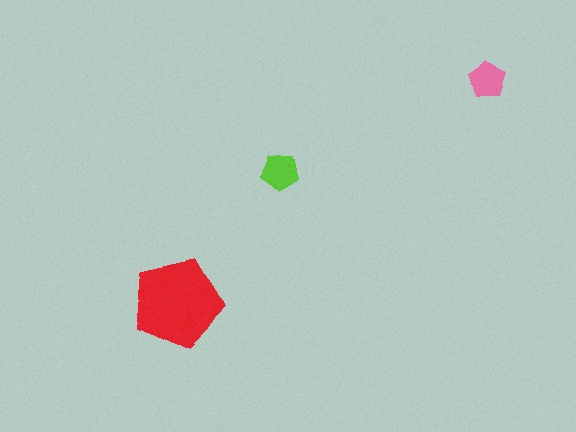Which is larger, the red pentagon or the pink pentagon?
The red one.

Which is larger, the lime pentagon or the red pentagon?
The red one.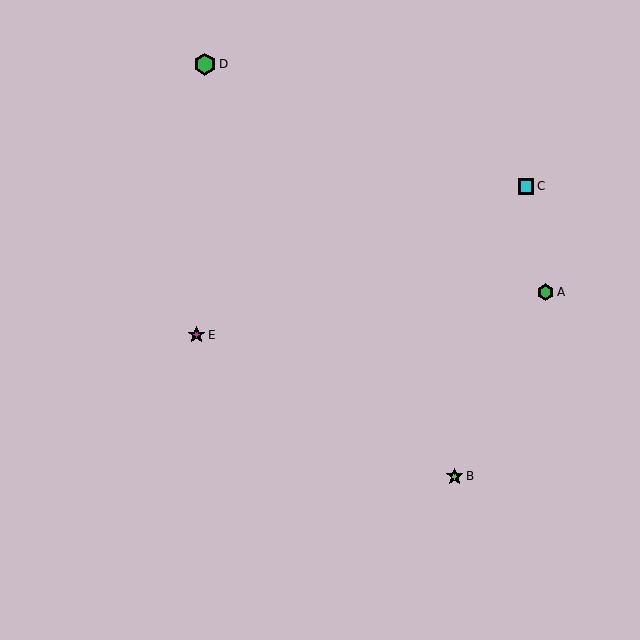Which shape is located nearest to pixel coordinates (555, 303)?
The green hexagon (labeled A) at (545, 292) is nearest to that location.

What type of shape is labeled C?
Shape C is a cyan square.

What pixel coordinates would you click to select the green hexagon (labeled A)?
Click at (545, 292) to select the green hexagon A.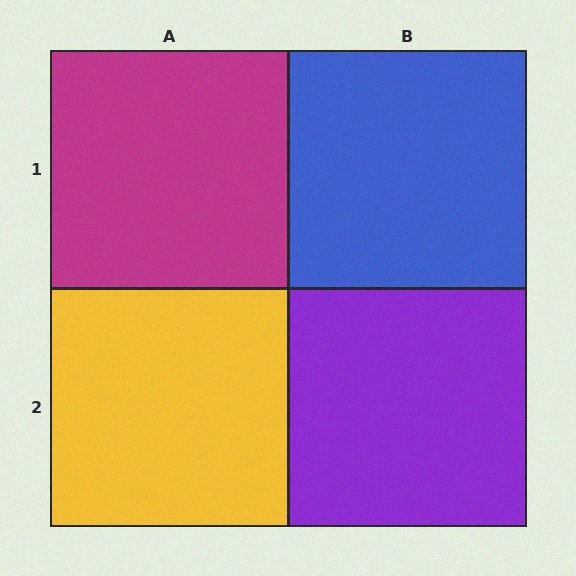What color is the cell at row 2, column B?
Purple.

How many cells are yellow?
1 cell is yellow.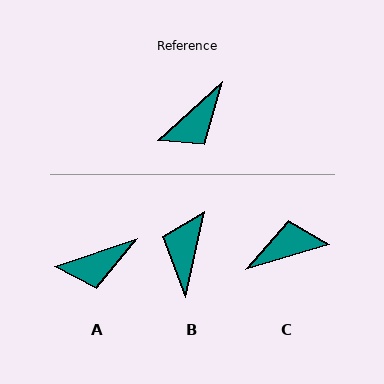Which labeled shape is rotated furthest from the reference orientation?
C, about 154 degrees away.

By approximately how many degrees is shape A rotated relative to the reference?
Approximately 23 degrees clockwise.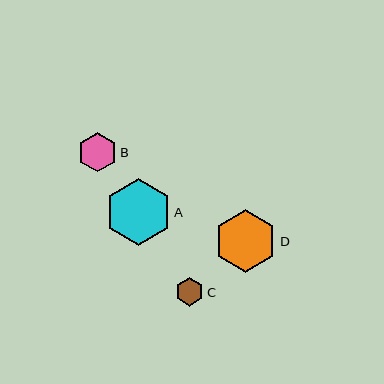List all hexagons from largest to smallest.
From largest to smallest: A, D, B, C.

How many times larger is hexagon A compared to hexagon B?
Hexagon A is approximately 1.7 times the size of hexagon B.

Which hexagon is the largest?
Hexagon A is the largest with a size of approximately 67 pixels.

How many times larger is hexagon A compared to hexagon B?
Hexagon A is approximately 1.7 times the size of hexagon B.